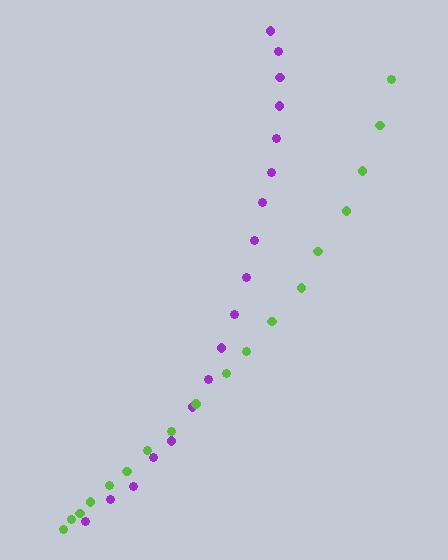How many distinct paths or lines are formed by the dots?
There are 2 distinct paths.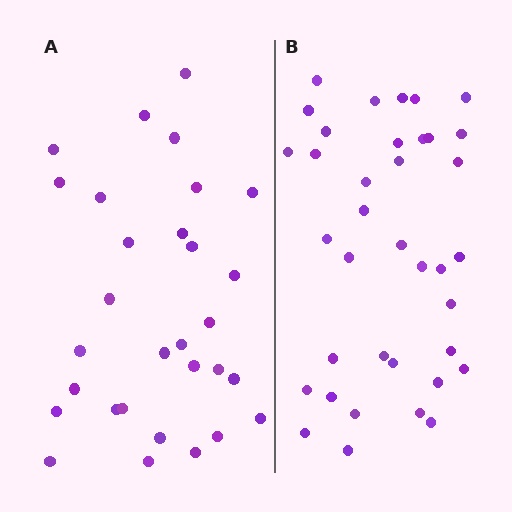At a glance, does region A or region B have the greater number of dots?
Region B (the right region) has more dots.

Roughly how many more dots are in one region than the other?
Region B has roughly 8 or so more dots than region A.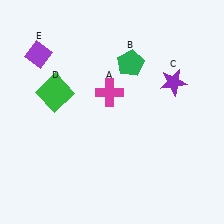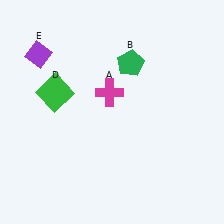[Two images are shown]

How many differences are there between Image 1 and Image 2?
There is 1 difference between the two images.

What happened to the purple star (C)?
The purple star (C) was removed in Image 2. It was in the top-right area of Image 1.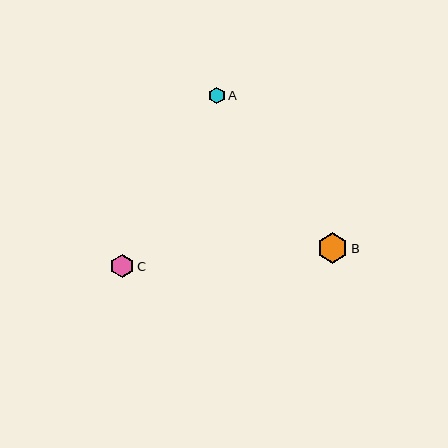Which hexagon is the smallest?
Hexagon A is the smallest with a size of approximately 17 pixels.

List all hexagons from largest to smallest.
From largest to smallest: B, C, A.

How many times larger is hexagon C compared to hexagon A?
Hexagon C is approximately 1.4 times the size of hexagon A.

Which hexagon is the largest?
Hexagon B is the largest with a size of approximately 31 pixels.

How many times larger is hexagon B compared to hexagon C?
Hexagon B is approximately 1.3 times the size of hexagon C.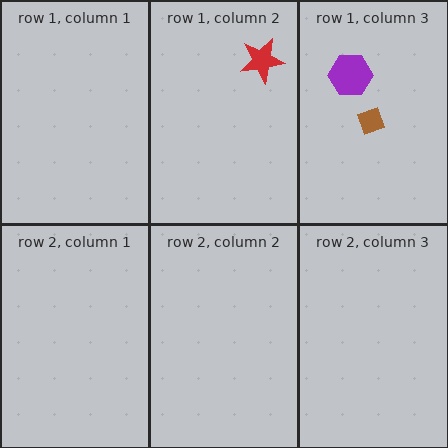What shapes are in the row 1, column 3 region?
The purple hexagon, the brown diamond.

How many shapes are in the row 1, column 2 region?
1.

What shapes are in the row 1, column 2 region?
The red star.